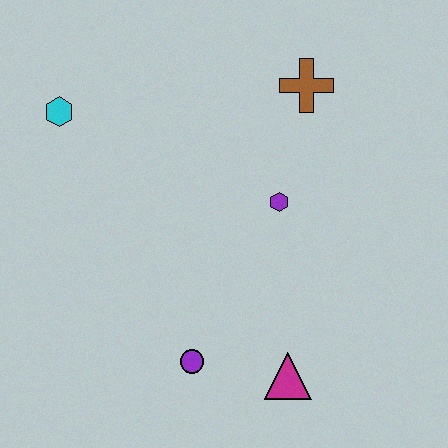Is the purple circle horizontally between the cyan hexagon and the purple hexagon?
Yes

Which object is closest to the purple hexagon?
The brown cross is closest to the purple hexagon.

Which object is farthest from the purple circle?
The brown cross is farthest from the purple circle.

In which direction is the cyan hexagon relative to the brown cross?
The cyan hexagon is to the left of the brown cross.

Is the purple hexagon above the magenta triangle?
Yes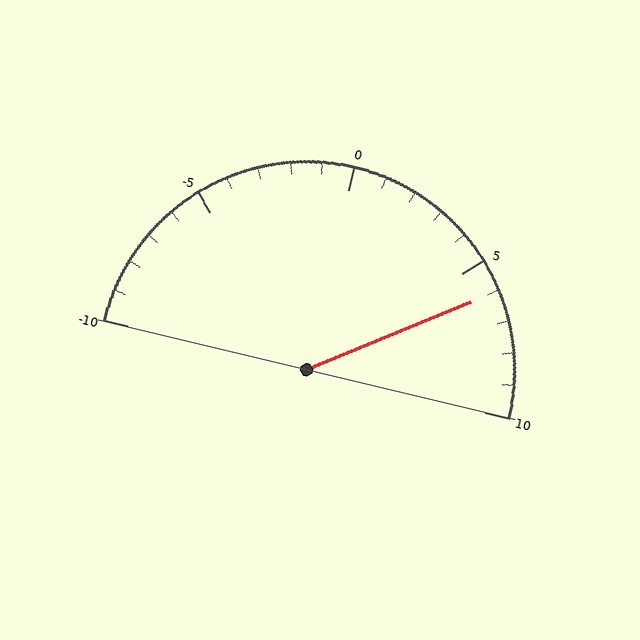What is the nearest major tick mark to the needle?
The nearest major tick mark is 5.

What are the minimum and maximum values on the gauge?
The gauge ranges from -10 to 10.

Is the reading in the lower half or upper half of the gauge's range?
The reading is in the upper half of the range (-10 to 10).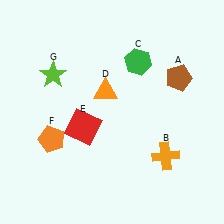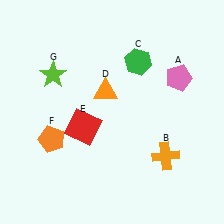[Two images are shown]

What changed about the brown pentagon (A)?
In Image 1, A is brown. In Image 2, it changed to pink.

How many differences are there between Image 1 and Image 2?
There is 1 difference between the two images.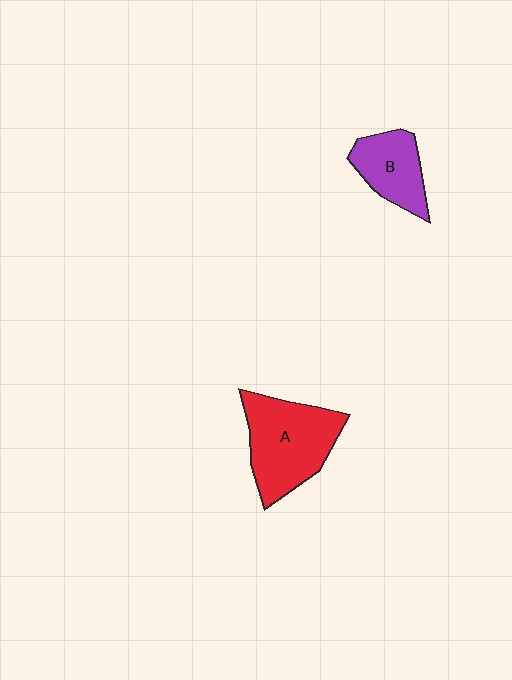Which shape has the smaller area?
Shape B (purple).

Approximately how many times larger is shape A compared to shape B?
Approximately 1.7 times.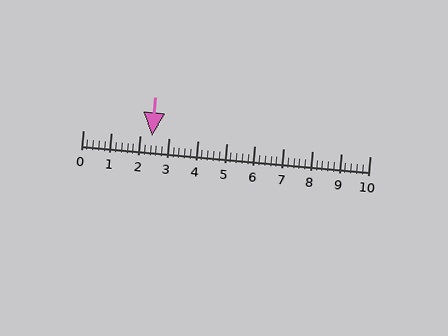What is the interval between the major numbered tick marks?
The major tick marks are spaced 1 units apart.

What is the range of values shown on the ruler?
The ruler shows values from 0 to 10.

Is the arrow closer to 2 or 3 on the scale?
The arrow is closer to 2.